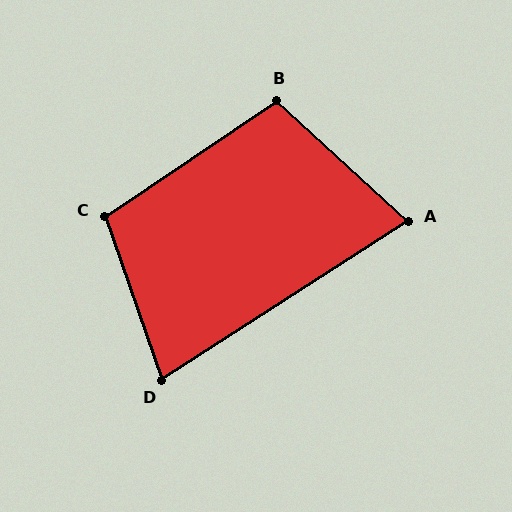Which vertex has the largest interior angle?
C, at approximately 105 degrees.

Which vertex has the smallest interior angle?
A, at approximately 75 degrees.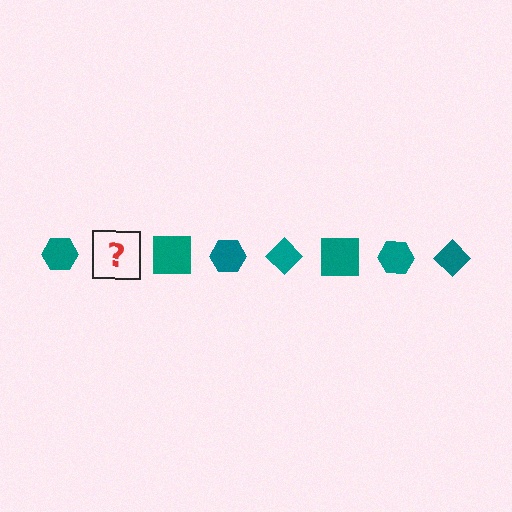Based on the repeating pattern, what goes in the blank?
The blank should be a teal diamond.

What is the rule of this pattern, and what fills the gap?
The rule is that the pattern cycles through hexagon, diamond, square shapes in teal. The gap should be filled with a teal diamond.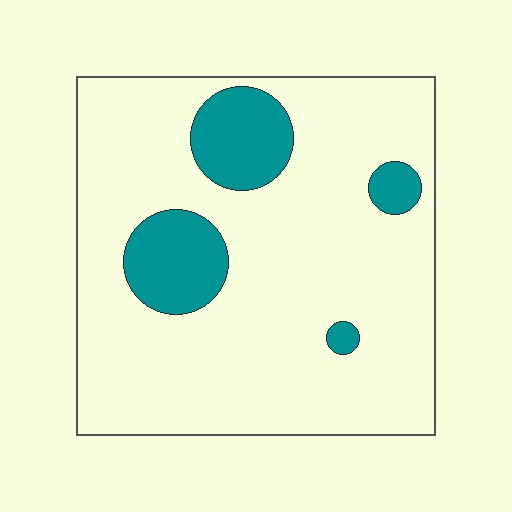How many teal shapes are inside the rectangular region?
4.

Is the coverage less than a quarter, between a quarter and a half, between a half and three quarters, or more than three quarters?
Less than a quarter.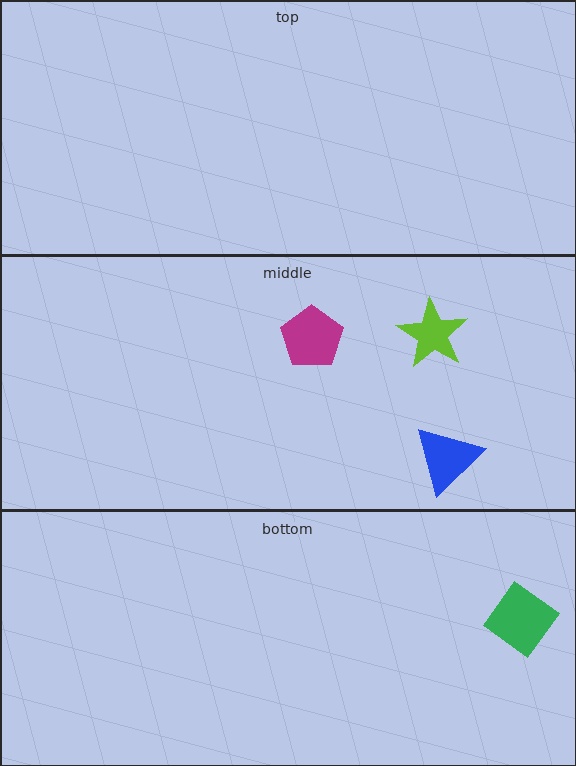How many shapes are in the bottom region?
1.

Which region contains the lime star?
The middle region.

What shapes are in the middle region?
The blue triangle, the magenta pentagon, the lime star.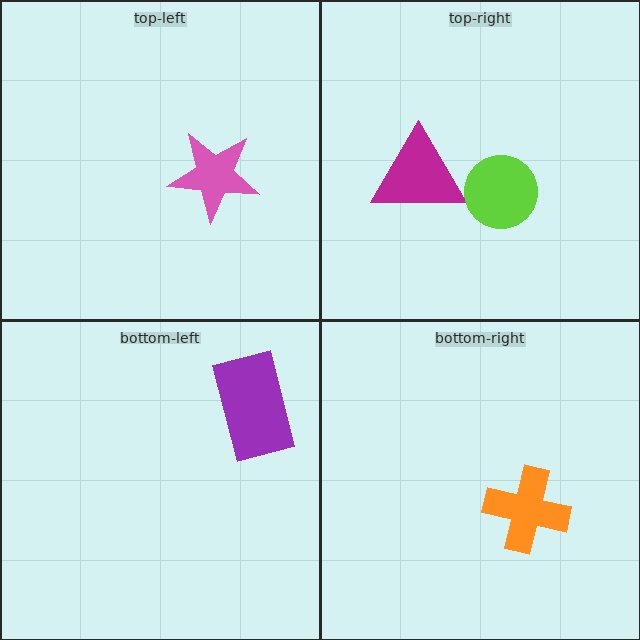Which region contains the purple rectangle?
The bottom-left region.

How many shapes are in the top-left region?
1.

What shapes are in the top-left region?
The pink star.